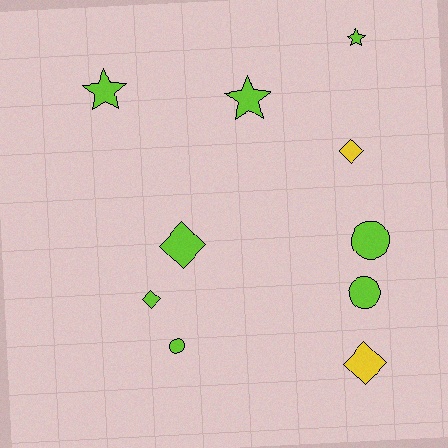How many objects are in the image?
There are 10 objects.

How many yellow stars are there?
There are no yellow stars.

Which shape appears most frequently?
Diamond, with 4 objects.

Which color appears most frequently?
Lime, with 8 objects.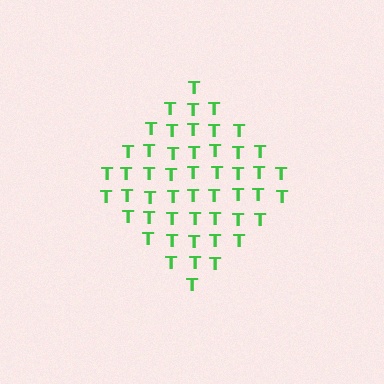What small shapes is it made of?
It is made of small letter T's.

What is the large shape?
The large shape is a diamond.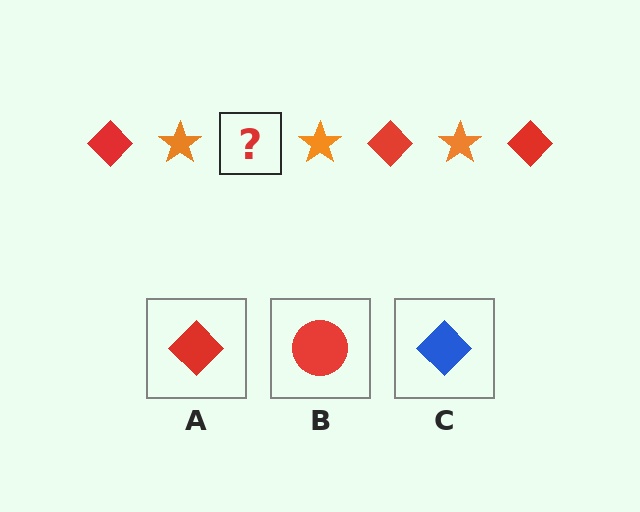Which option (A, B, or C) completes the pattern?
A.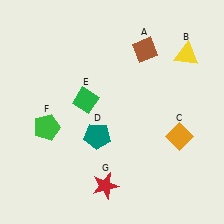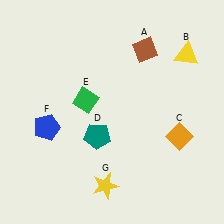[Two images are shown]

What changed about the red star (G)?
In Image 1, G is red. In Image 2, it changed to yellow.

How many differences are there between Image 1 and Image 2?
There are 2 differences between the two images.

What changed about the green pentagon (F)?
In Image 1, F is green. In Image 2, it changed to blue.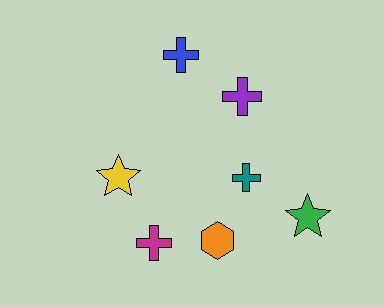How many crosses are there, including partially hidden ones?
There are 4 crosses.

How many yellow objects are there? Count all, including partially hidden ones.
There is 1 yellow object.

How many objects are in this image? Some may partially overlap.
There are 7 objects.